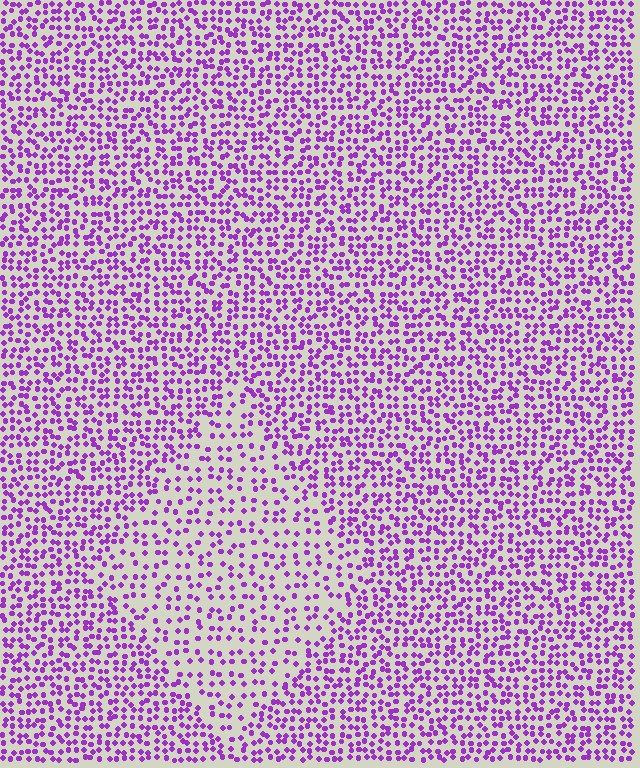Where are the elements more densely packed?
The elements are more densely packed outside the diamond boundary.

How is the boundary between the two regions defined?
The boundary is defined by a change in element density (approximately 1.8x ratio). All elements are the same color, size, and shape.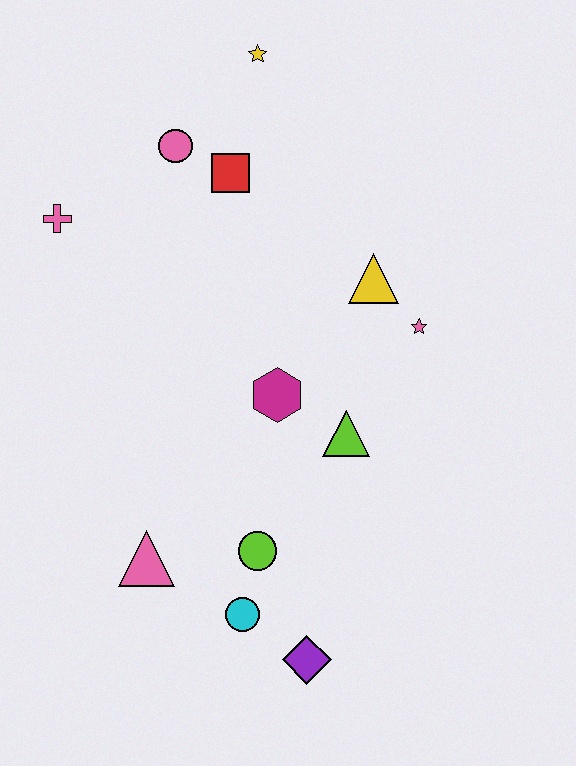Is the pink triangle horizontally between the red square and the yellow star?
No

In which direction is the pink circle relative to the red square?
The pink circle is to the left of the red square.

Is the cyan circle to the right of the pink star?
No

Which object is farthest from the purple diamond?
The yellow star is farthest from the purple diamond.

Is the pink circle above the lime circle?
Yes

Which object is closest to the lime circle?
The cyan circle is closest to the lime circle.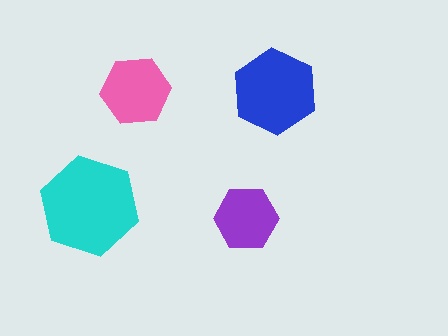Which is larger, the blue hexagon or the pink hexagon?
The blue one.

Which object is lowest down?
The purple hexagon is bottommost.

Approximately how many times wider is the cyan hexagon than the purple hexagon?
About 1.5 times wider.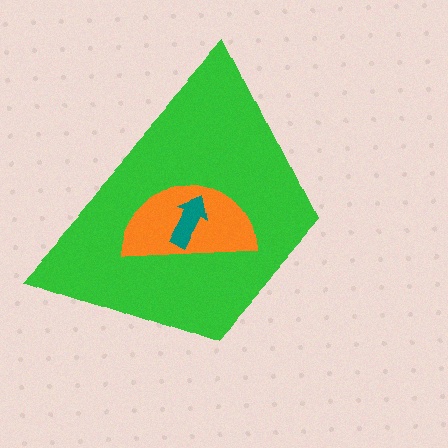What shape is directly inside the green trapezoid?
The orange semicircle.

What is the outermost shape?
The green trapezoid.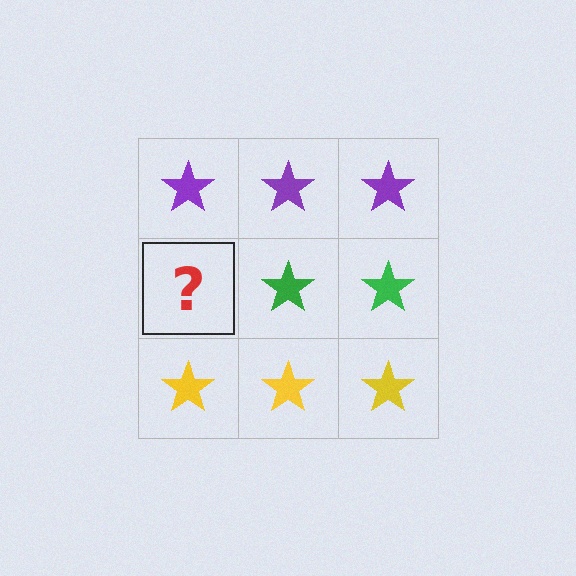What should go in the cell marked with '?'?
The missing cell should contain a green star.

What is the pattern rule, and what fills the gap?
The rule is that each row has a consistent color. The gap should be filled with a green star.